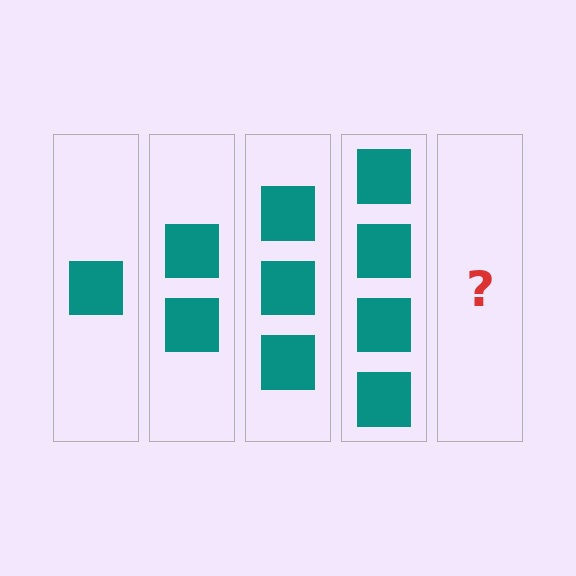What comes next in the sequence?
The next element should be 5 squares.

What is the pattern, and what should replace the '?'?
The pattern is that each step adds one more square. The '?' should be 5 squares.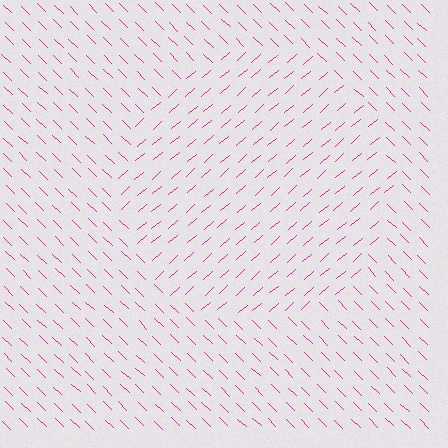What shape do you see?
I see a circle.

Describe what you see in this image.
The image is filled with small magenta line segments. A circle region in the image has lines oriented differently from the surrounding lines, creating a visible texture boundary.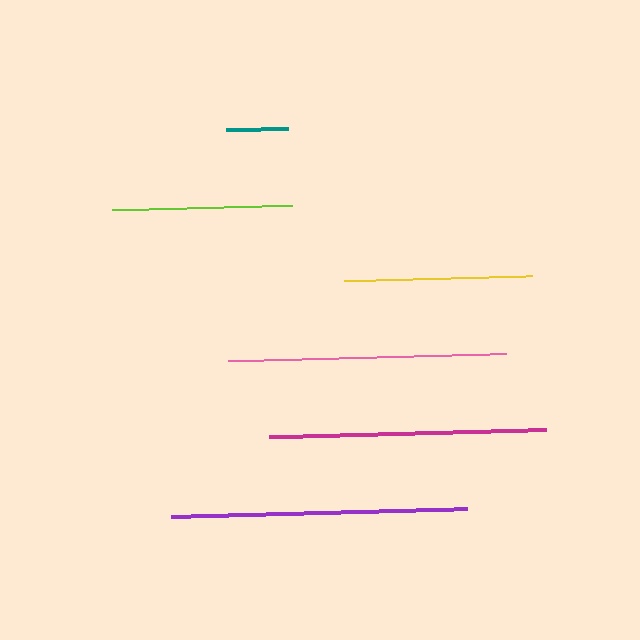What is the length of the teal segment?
The teal segment is approximately 62 pixels long.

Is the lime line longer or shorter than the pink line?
The pink line is longer than the lime line.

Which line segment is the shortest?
The teal line is the shortest at approximately 62 pixels.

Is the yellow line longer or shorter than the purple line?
The purple line is longer than the yellow line.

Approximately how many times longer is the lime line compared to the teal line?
The lime line is approximately 2.9 times the length of the teal line.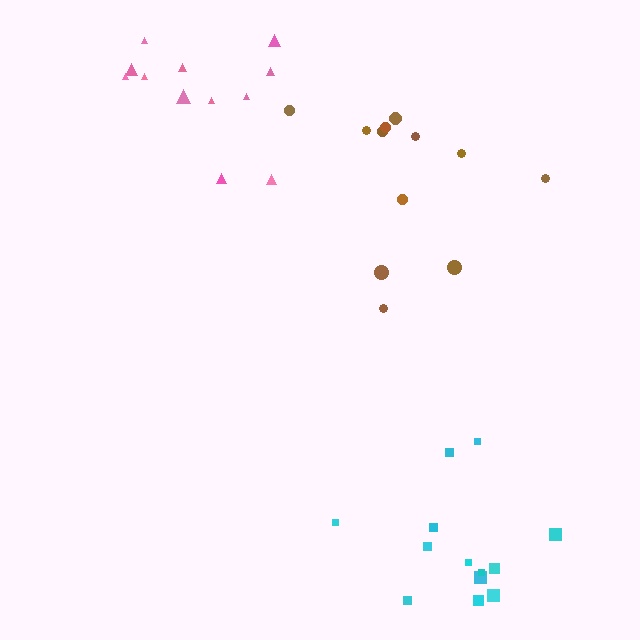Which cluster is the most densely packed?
Pink.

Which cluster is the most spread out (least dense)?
Brown.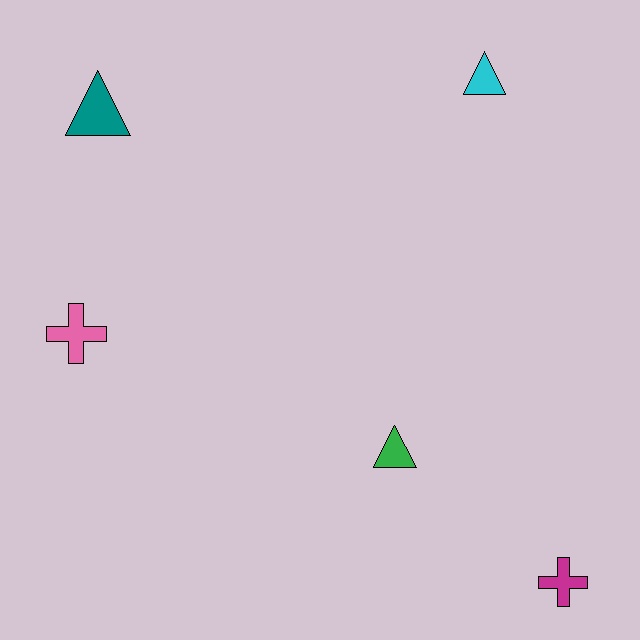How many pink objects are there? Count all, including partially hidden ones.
There is 1 pink object.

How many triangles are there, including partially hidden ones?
There are 3 triangles.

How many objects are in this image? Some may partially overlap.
There are 5 objects.